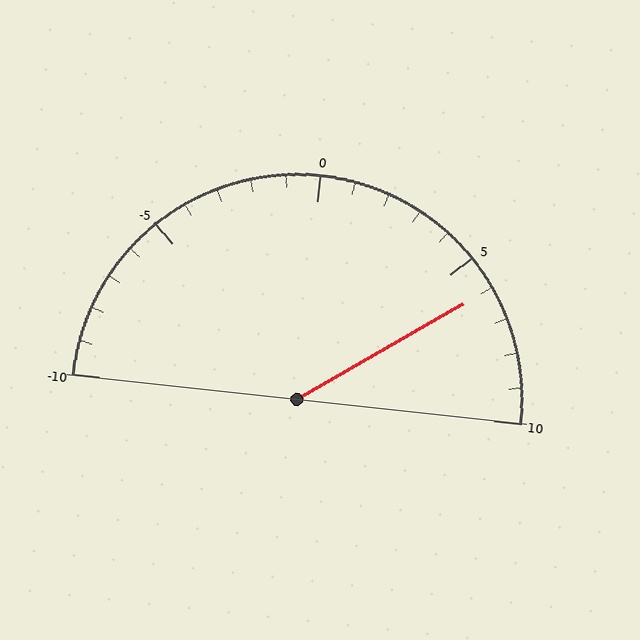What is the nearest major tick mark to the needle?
The nearest major tick mark is 5.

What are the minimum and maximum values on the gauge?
The gauge ranges from -10 to 10.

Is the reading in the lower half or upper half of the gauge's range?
The reading is in the upper half of the range (-10 to 10).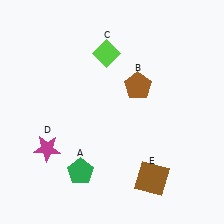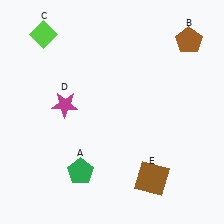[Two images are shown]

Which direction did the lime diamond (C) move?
The lime diamond (C) moved left.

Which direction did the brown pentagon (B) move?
The brown pentagon (B) moved right.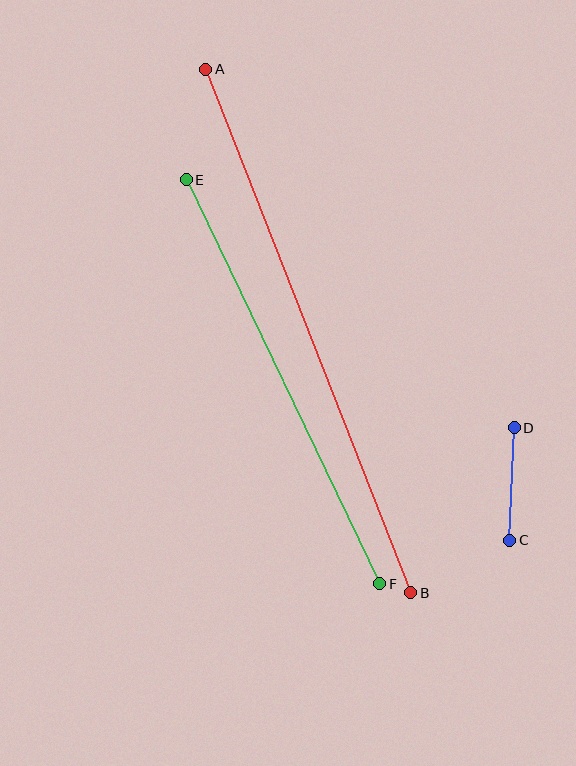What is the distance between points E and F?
The distance is approximately 448 pixels.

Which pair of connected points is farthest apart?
Points A and B are farthest apart.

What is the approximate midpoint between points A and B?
The midpoint is at approximately (308, 331) pixels.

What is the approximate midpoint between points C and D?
The midpoint is at approximately (512, 484) pixels.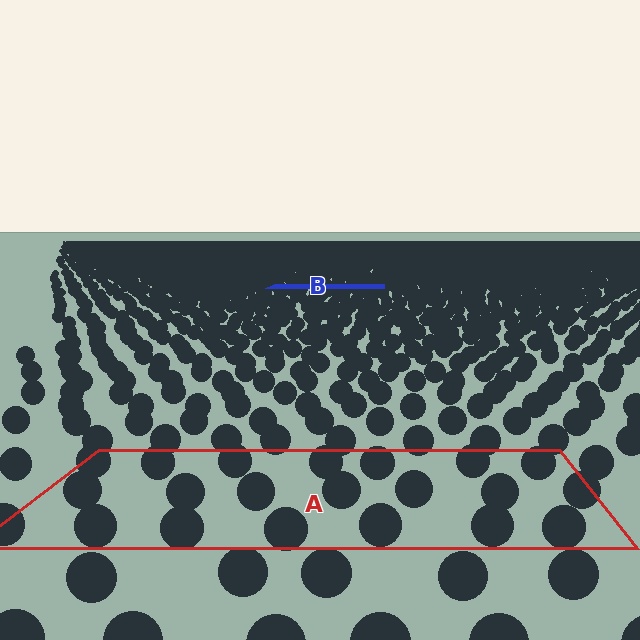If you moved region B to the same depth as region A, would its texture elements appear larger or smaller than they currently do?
They would appear larger. At a closer depth, the same texture elements are projected at a bigger on-screen size.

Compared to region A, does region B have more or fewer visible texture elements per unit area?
Region B has more texture elements per unit area — they are packed more densely because it is farther away.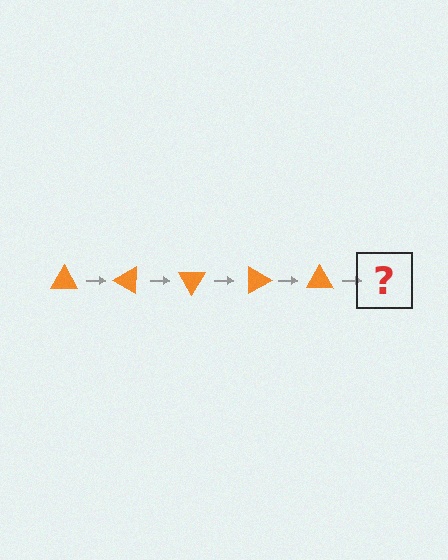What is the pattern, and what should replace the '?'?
The pattern is that the triangle rotates 30 degrees each step. The '?' should be an orange triangle rotated 150 degrees.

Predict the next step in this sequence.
The next step is an orange triangle rotated 150 degrees.